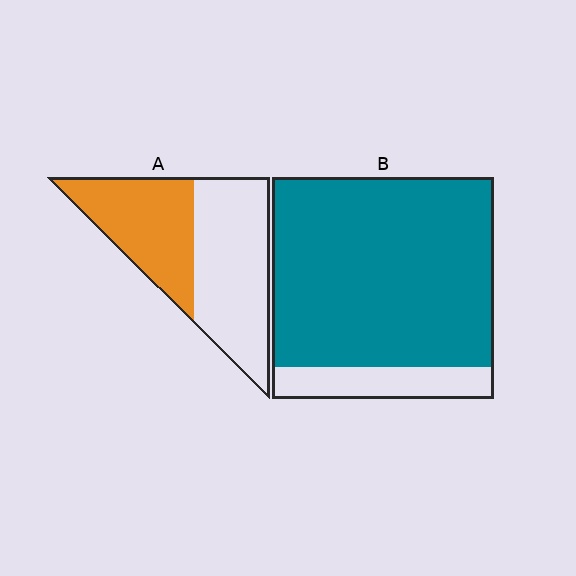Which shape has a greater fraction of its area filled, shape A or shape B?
Shape B.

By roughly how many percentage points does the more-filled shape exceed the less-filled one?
By roughly 40 percentage points (B over A).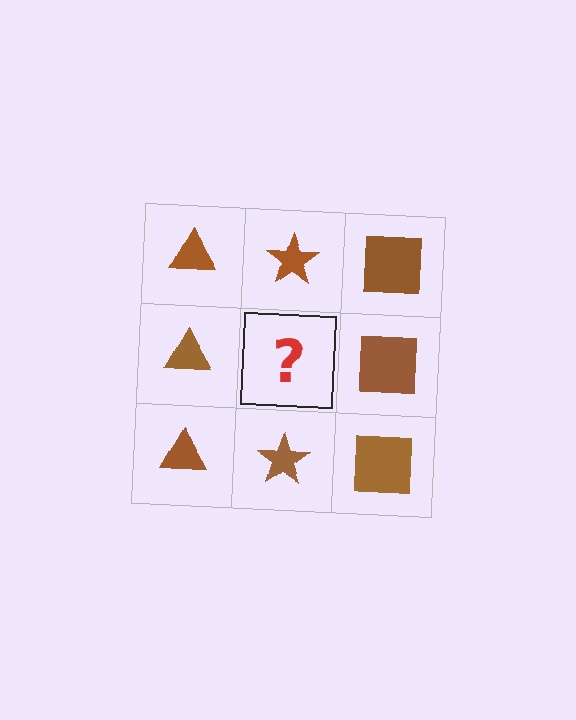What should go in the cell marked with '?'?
The missing cell should contain a brown star.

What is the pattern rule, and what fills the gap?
The rule is that each column has a consistent shape. The gap should be filled with a brown star.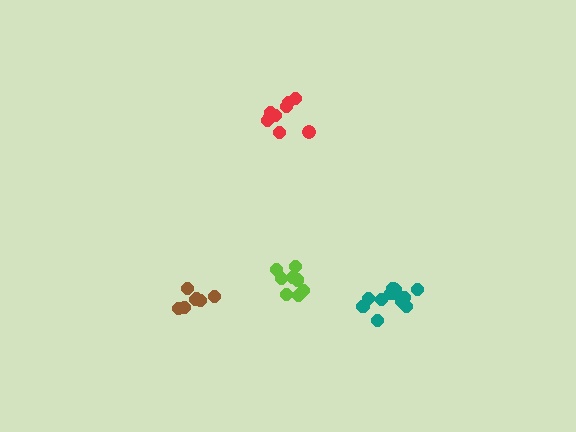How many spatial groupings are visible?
There are 4 spatial groupings.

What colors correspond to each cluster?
The clusters are colored: lime, red, teal, brown.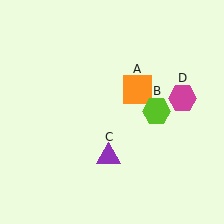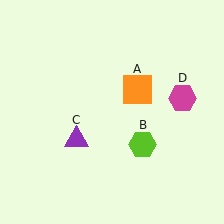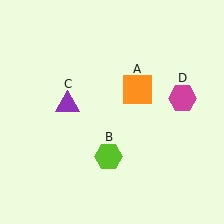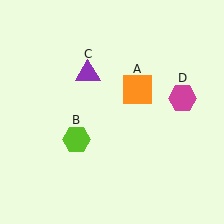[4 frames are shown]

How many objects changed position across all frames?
2 objects changed position: lime hexagon (object B), purple triangle (object C).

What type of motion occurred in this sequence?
The lime hexagon (object B), purple triangle (object C) rotated clockwise around the center of the scene.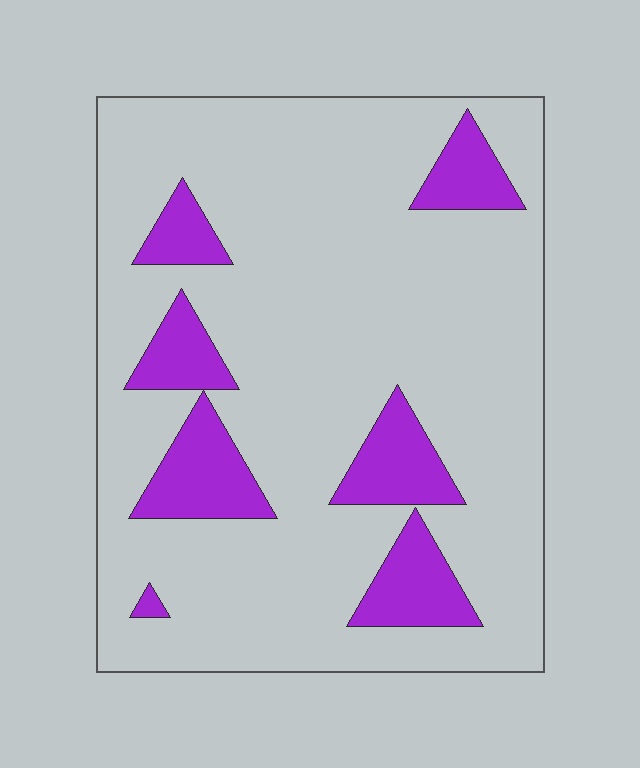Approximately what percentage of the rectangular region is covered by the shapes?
Approximately 15%.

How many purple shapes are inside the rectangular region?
7.